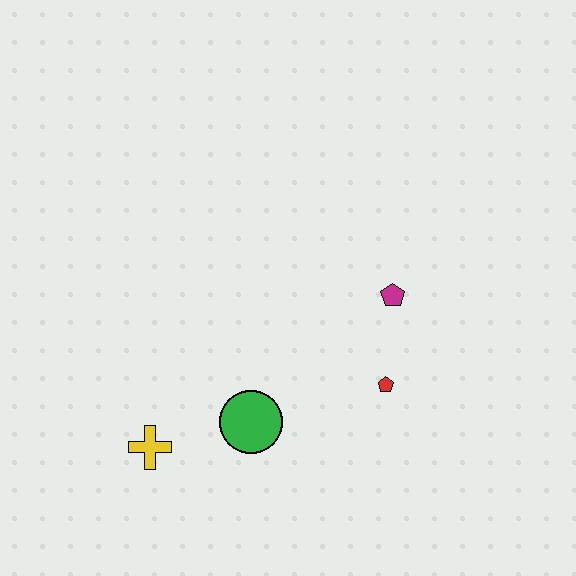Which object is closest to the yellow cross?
The green circle is closest to the yellow cross.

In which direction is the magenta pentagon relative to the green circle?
The magenta pentagon is to the right of the green circle.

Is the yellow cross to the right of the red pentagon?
No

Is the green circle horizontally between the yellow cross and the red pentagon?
Yes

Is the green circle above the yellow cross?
Yes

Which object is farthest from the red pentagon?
The yellow cross is farthest from the red pentagon.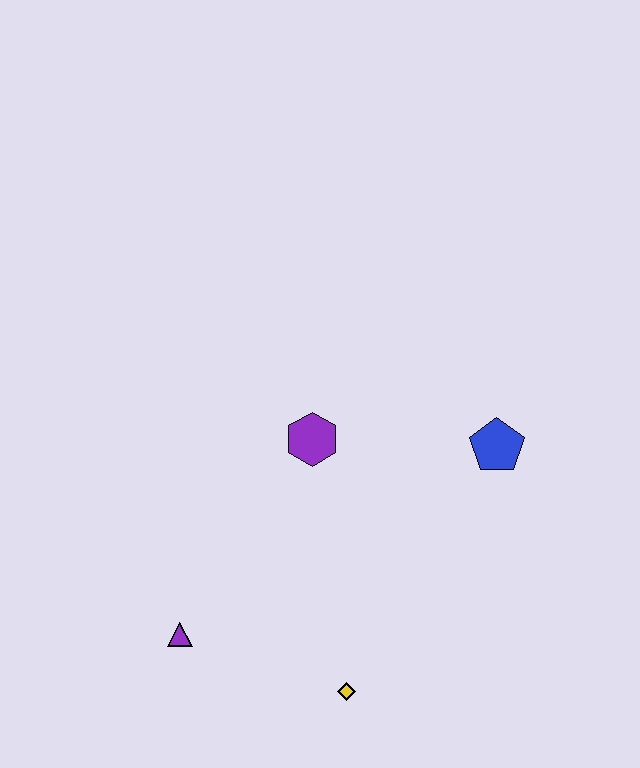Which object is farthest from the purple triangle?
The blue pentagon is farthest from the purple triangle.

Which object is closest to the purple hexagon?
The blue pentagon is closest to the purple hexagon.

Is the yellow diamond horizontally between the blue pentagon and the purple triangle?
Yes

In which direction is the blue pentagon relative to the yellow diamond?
The blue pentagon is above the yellow diamond.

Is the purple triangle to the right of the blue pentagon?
No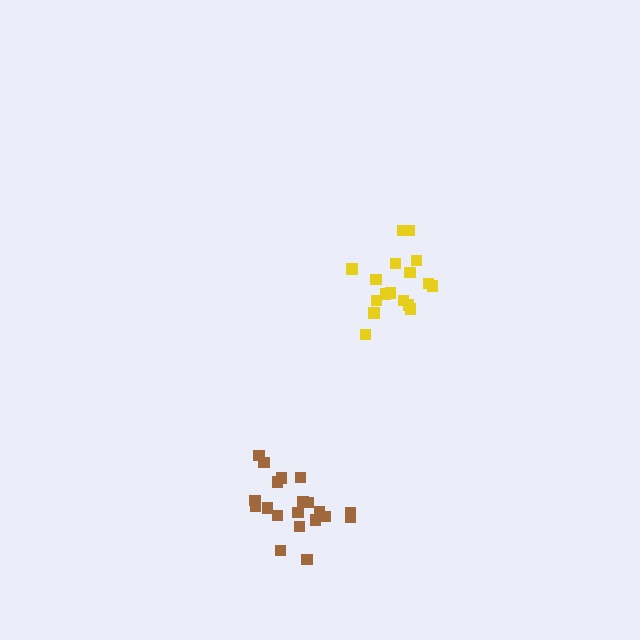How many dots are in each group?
Group 1: 20 dots, Group 2: 17 dots (37 total).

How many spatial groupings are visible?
There are 2 spatial groupings.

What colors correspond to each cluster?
The clusters are colored: brown, yellow.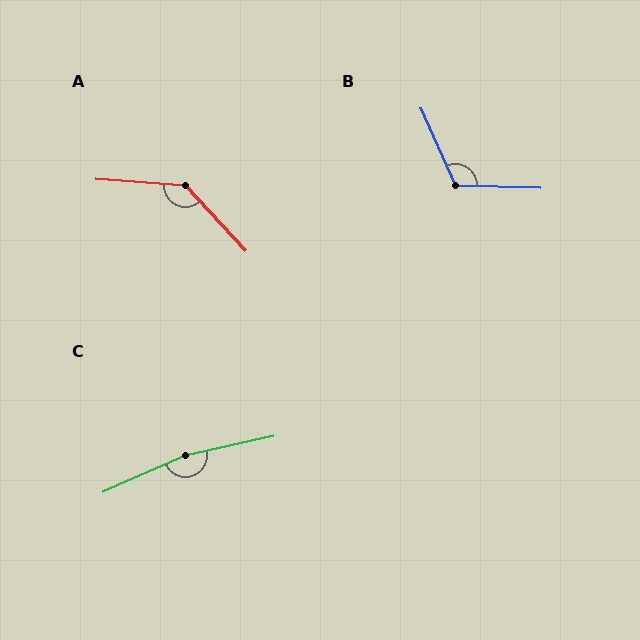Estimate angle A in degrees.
Approximately 137 degrees.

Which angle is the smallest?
B, at approximately 116 degrees.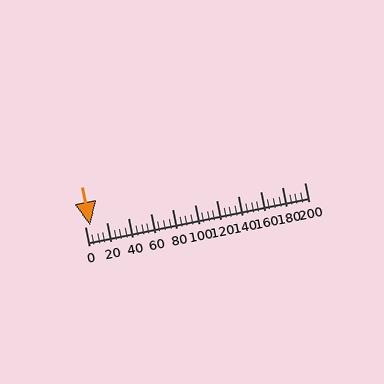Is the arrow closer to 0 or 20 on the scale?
The arrow is closer to 0.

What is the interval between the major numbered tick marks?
The major tick marks are spaced 20 units apart.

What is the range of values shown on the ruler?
The ruler shows values from 0 to 200.